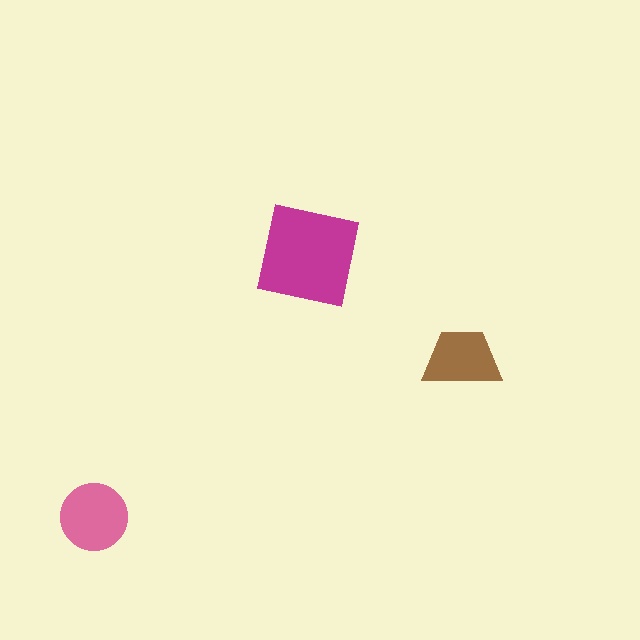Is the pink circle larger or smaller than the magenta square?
Smaller.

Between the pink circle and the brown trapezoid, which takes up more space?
The pink circle.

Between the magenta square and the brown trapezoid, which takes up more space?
The magenta square.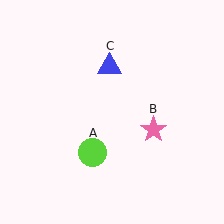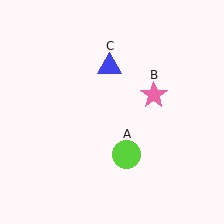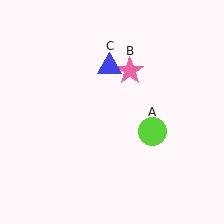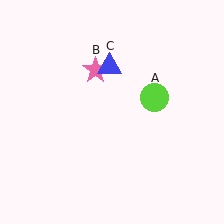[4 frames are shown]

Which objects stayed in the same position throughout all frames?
Blue triangle (object C) remained stationary.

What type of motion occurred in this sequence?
The lime circle (object A), pink star (object B) rotated counterclockwise around the center of the scene.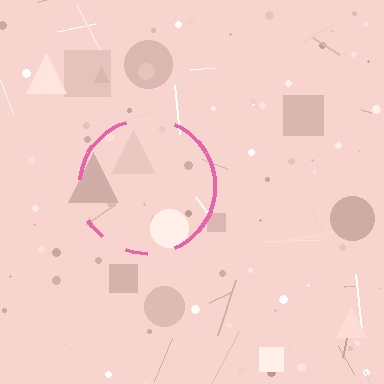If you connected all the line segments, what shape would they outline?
They would outline a circle.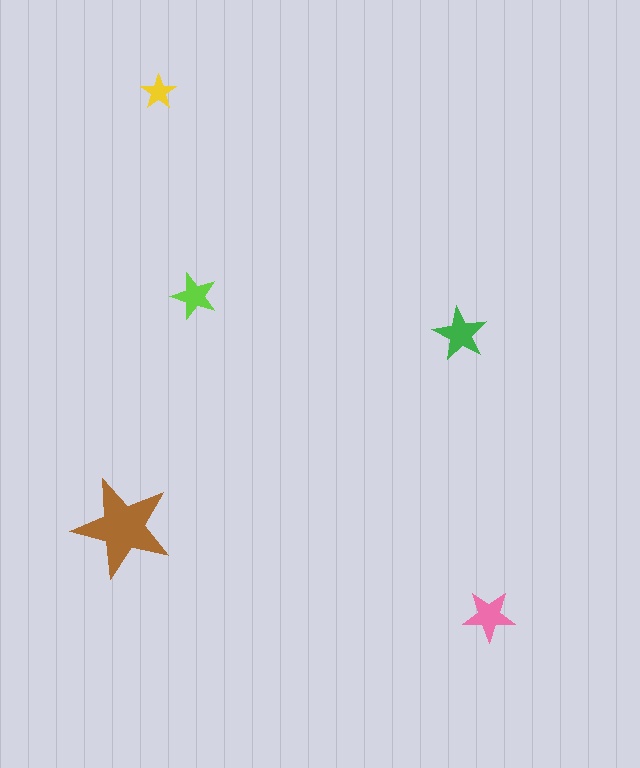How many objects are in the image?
There are 5 objects in the image.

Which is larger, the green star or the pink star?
The green one.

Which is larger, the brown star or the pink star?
The brown one.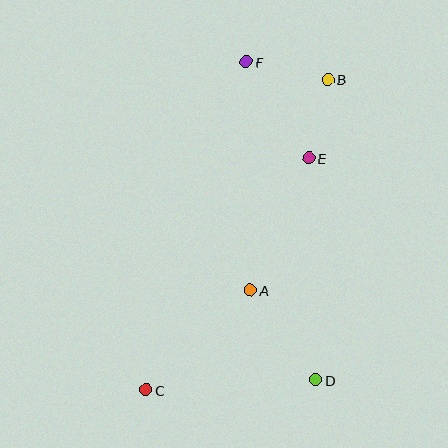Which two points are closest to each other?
Points B and E are closest to each other.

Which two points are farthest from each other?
Points B and C are farthest from each other.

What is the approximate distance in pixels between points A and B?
The distance between A and B is approximately 224 pixels.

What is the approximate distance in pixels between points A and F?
The distance between A and F is approximately 228 pixels.